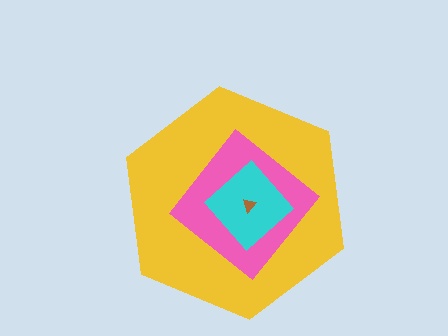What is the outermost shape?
The yellow hexagon.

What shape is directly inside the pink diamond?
The cyan diamond.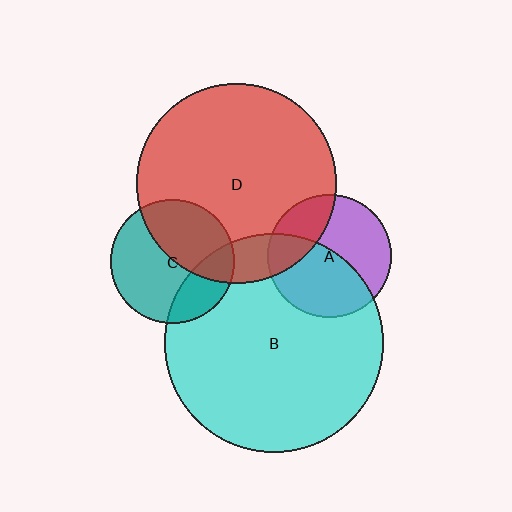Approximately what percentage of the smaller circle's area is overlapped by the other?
Approximately 45%.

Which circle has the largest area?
Circle B (cyan).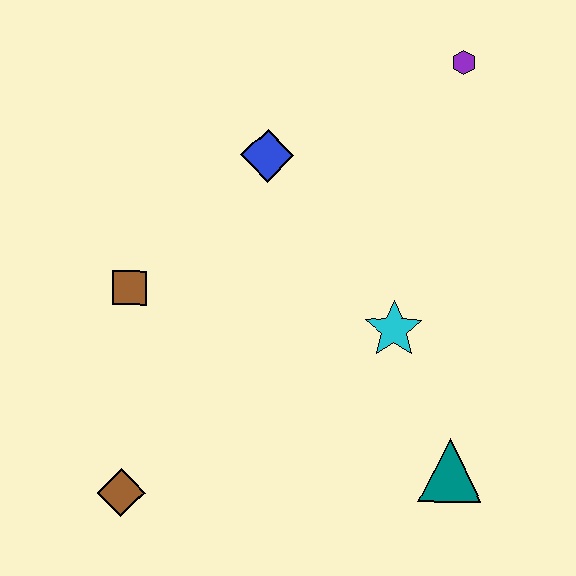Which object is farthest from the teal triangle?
The purple hexagon is farthest from the teal triangle.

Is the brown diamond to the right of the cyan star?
No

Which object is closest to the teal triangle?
The cyan star is closest to the teal triangle.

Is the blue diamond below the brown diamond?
No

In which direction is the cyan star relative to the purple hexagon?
The cyan star is below the purple hexagon.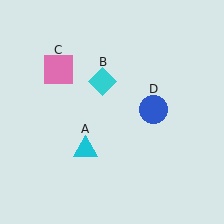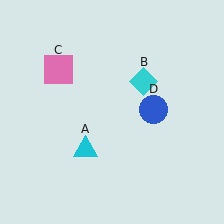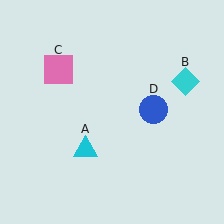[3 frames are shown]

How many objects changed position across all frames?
1 object changed position: cyan diamond (object B).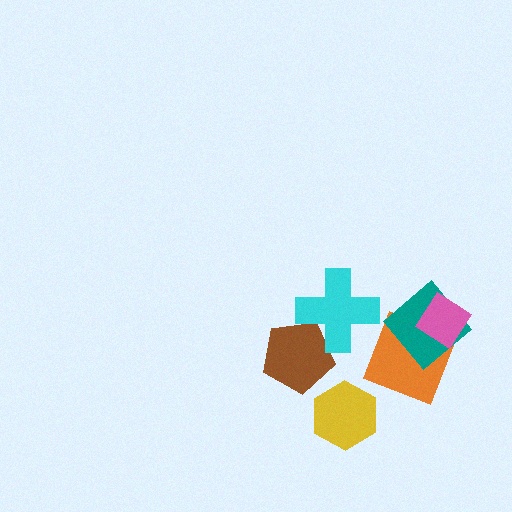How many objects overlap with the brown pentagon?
1 object overlaps with the brown pentagon.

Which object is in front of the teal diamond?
The pink diamond is in front of the teal diamond.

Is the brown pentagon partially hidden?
Yes, it is partially covered by another shape.